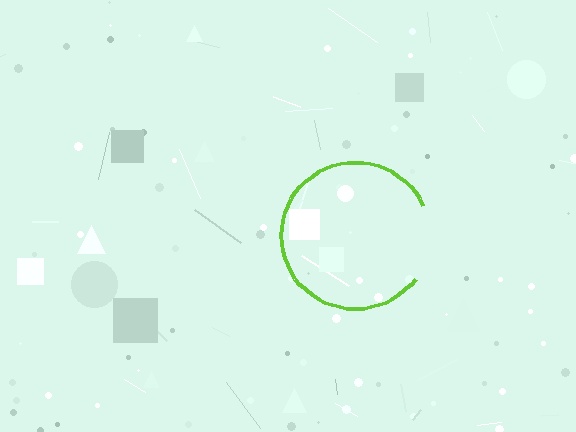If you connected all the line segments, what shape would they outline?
They would outline a circle.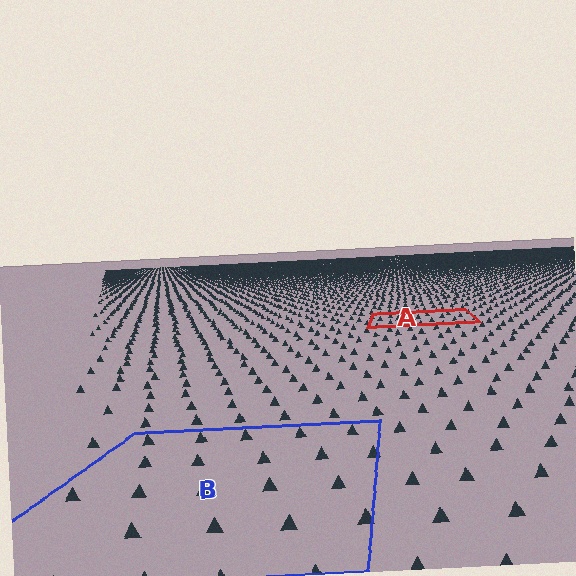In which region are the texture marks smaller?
The texture marks are smaller in region A, because it is farther away.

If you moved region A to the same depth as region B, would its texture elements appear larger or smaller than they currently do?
They would appear larger. At a closer depth, the same texture elements are projected at a bigger on-screen size.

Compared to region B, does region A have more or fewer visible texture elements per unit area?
Region A has more texture elements per unit area — they are packed more densely because it is farther away.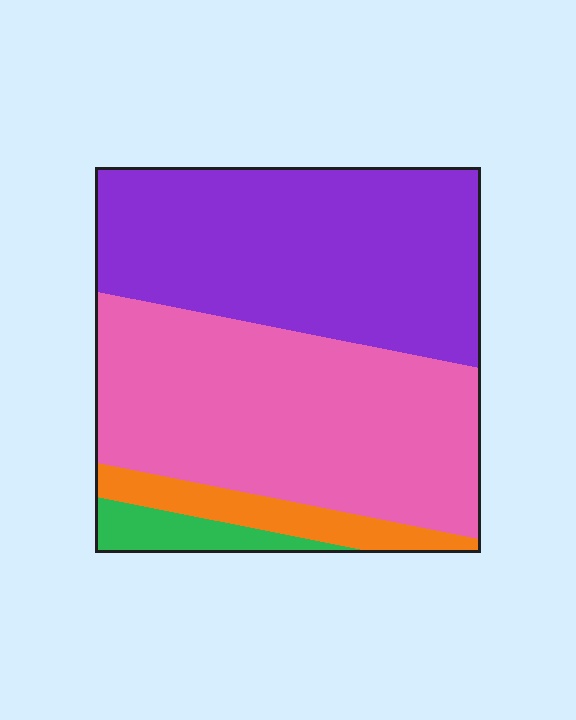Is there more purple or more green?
Purple.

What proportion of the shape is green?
Green covers roughly 5% of the shape.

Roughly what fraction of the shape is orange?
Orange takes up about one tenth (1/10) of the shape.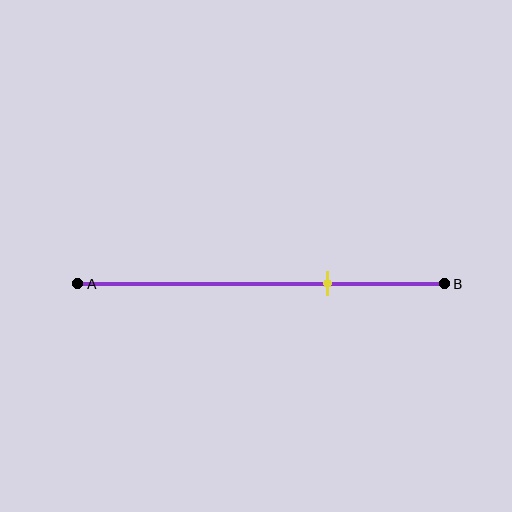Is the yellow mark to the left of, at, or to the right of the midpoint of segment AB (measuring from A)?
The yellow mark is to the right of the midpoint of segment AB.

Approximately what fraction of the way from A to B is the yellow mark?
The yellow mark is approximately 70% of the way from A to B.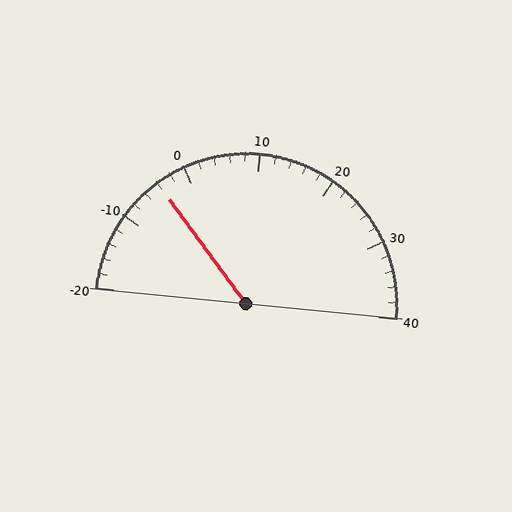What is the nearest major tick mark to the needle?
The nearest major tick mark is 0.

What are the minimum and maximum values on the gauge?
The gauge ranges from -20 to 40.